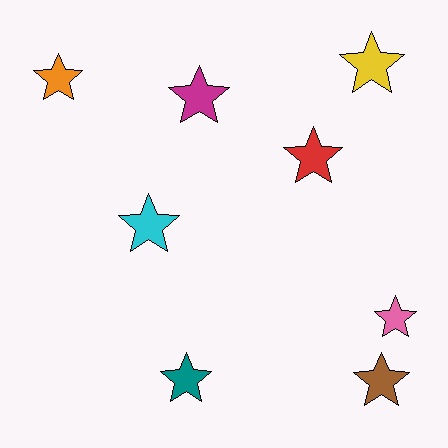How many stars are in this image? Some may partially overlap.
There are 8 stars.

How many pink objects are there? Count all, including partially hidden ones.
There is 1 pink object.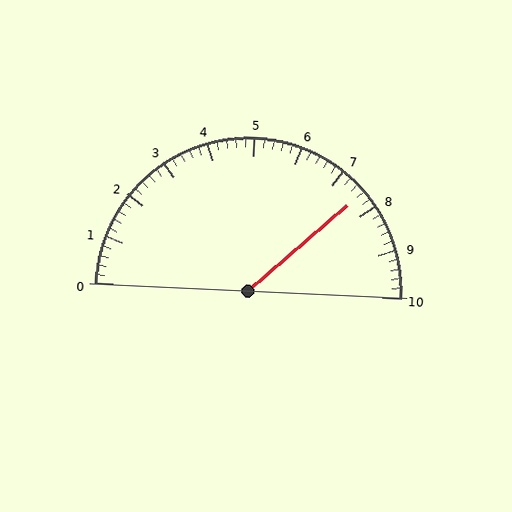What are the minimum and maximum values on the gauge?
The gauge ranges from 0 to 10.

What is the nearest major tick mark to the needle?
The nearest major tick mark is 8.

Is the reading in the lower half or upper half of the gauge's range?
The reading is in the upper half of the range (0 to 10).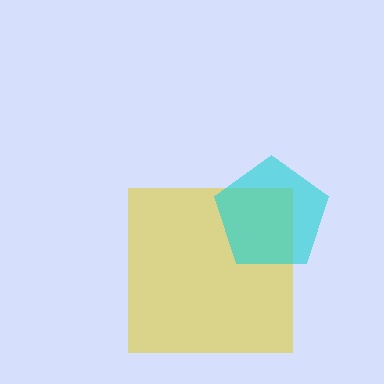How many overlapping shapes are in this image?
There are 2 overlapping shapes in the image.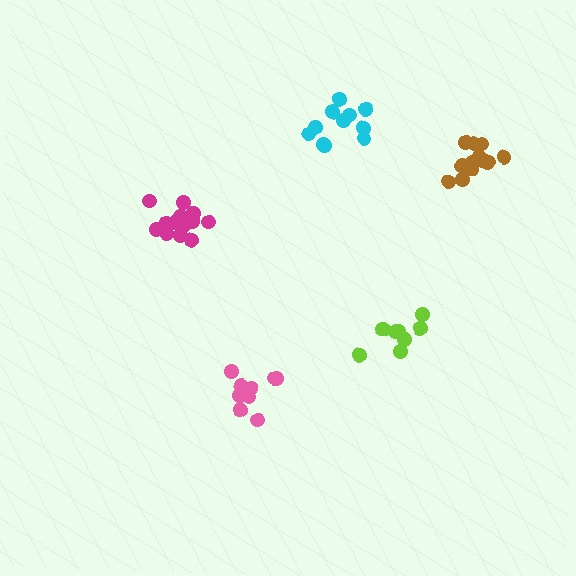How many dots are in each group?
Group 1: 11 dots, Group 2: 9 dots, Group 3: 12 dots, Group 4: 14 dots, Group 5: 9 dots (55 total).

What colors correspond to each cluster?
The clusters are colored: cyan, pink, brown, magenta, lime.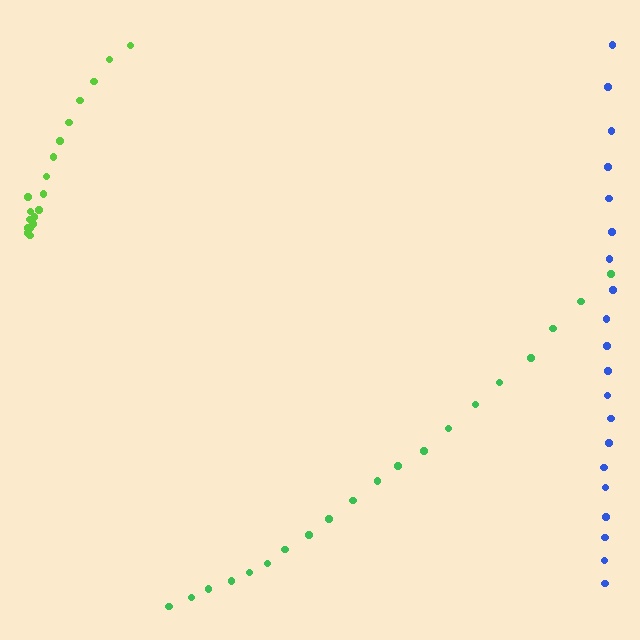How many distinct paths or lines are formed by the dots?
There are 3 distinct paths.